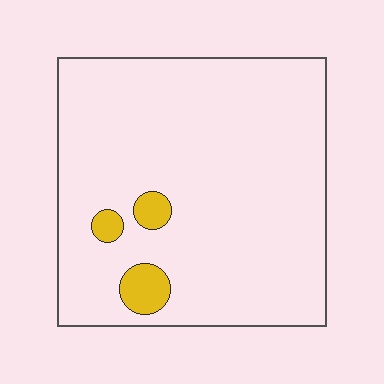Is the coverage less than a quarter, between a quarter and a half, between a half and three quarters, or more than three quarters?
Less than a quarter.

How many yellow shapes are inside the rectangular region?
3.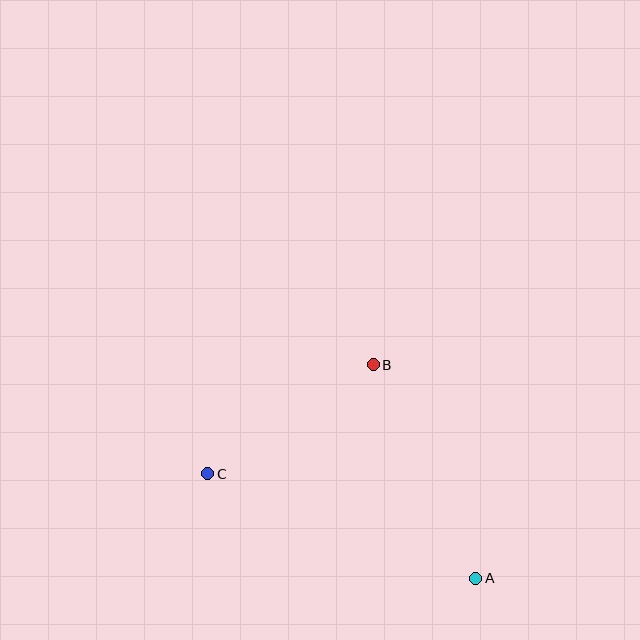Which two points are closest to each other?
Points B and C are closest to each other.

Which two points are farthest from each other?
Points A and C are farthest from each other.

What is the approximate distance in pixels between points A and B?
The distance between A and B is approximately 237 pixels.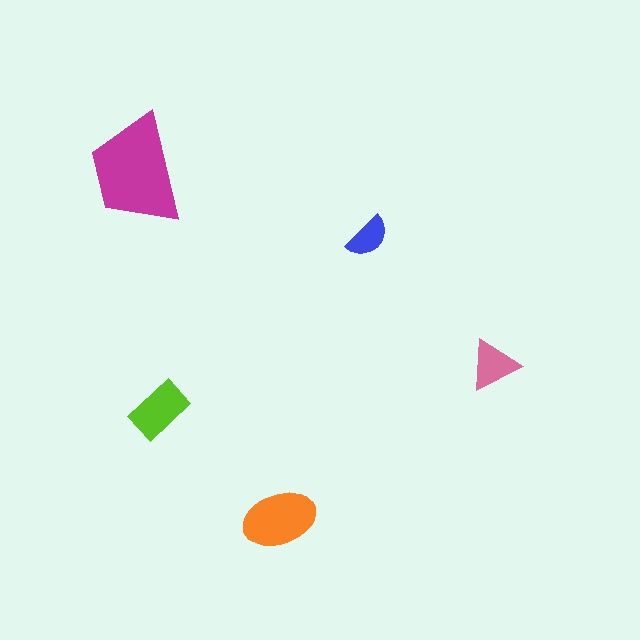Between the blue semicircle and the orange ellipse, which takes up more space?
The orange ellipse.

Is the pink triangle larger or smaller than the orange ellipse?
Smaller.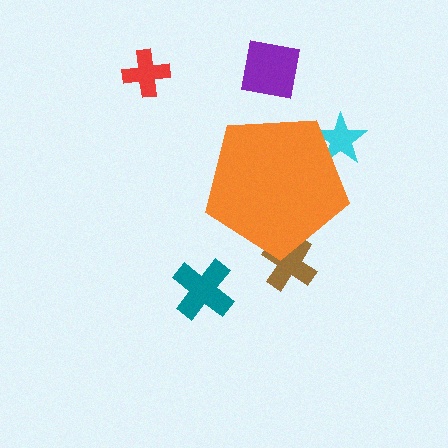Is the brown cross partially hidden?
Yes, the brown cross is partially hidden behind the orange pentagon.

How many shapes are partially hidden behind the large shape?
2 shapes are partially hidden.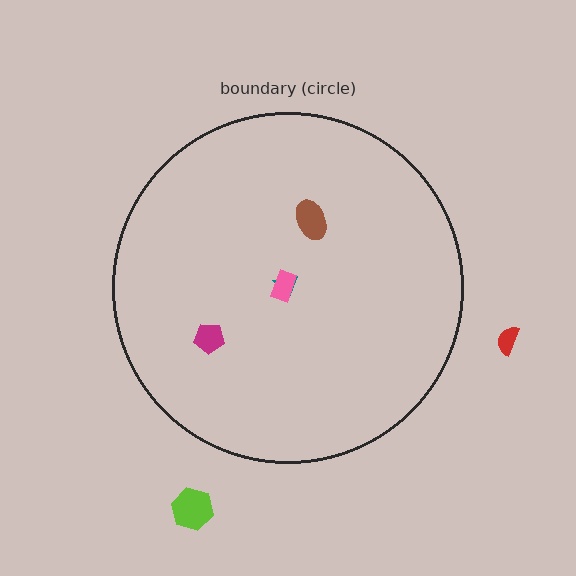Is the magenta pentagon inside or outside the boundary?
Inside.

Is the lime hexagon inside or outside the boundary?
Outside.